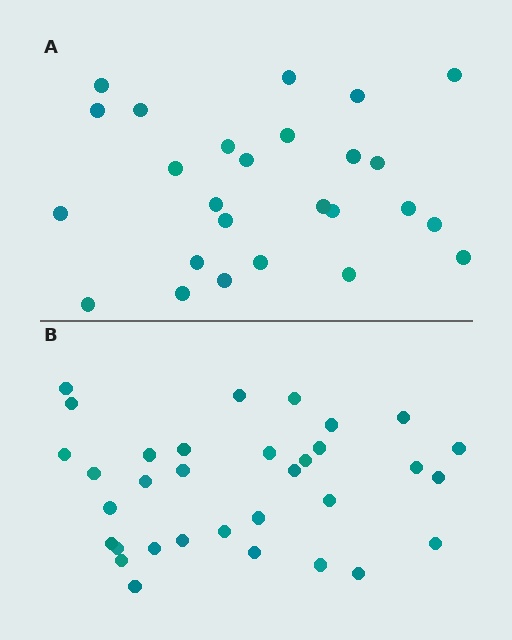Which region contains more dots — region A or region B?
Region B (the bottom region) has more dots.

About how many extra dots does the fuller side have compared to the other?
Region B has roughly 8 or so more dots than region A.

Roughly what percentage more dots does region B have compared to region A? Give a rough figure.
About 25% more.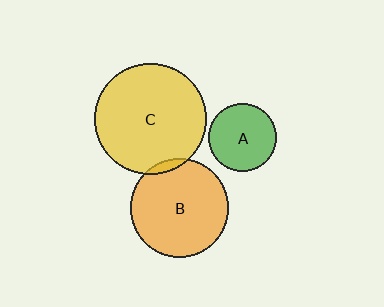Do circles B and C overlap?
Yes.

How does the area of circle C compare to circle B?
Approximately 1.3 times.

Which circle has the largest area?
Circle C (yellow).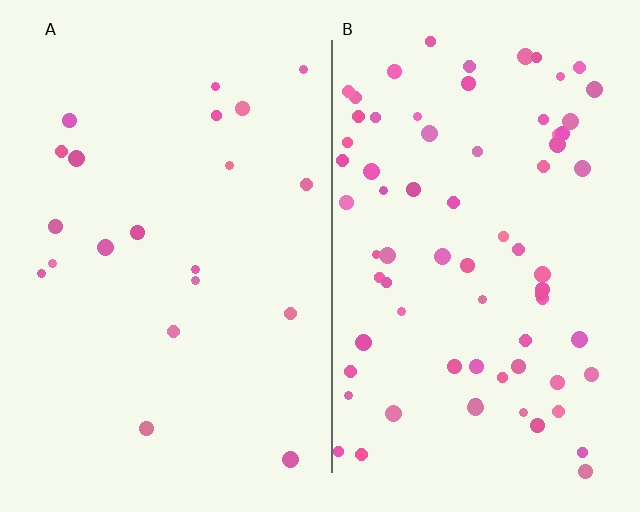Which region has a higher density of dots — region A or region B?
B (the right).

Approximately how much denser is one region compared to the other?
Approximately 3.5× — region B over region A.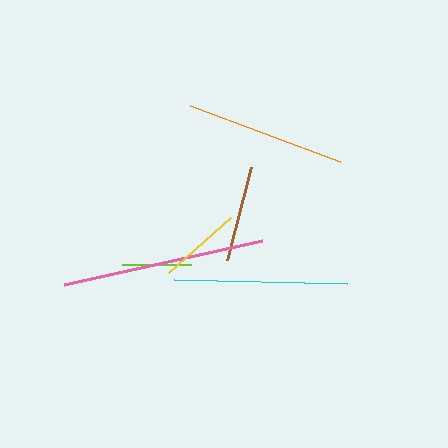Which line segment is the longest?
The pink line is the longest at approximately 203 pixels.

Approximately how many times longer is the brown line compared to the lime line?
The brown line is approximately 1.4 times the length of the lime line.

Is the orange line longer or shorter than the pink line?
The pink line is longer than the orange line.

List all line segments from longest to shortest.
From longest to shortest: pink, cyan, orange, brown, yellow, lime.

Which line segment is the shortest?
The lime line is the shortest at approximately 69 pixels.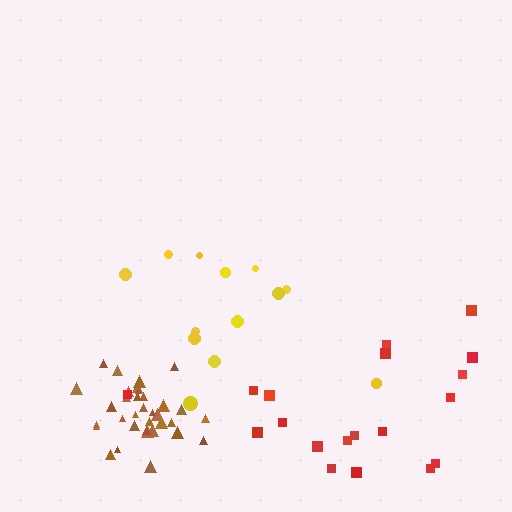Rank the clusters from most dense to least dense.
brown, red, yellow.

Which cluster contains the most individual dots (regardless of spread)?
Brown (34).